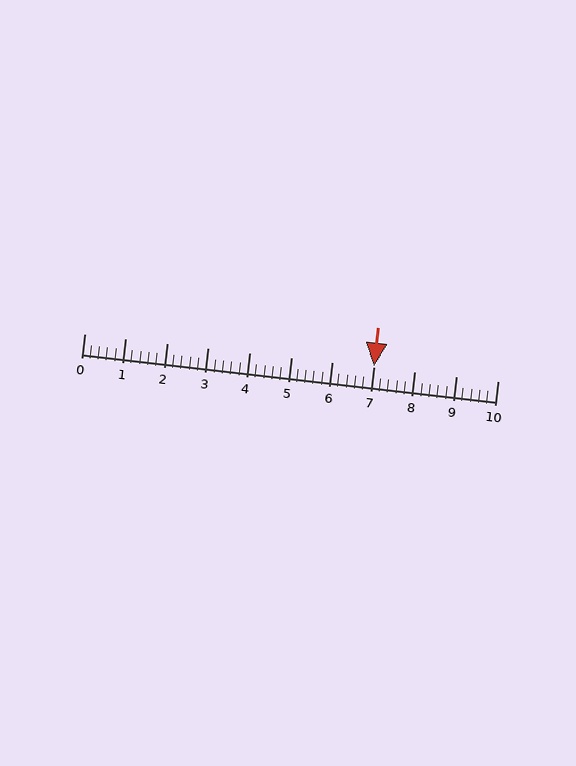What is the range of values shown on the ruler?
The ruler shows values from 0 to 10.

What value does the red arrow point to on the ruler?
The red arrow points to approximately 7.0.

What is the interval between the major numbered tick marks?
The major tick marks are spaced 1 units apart.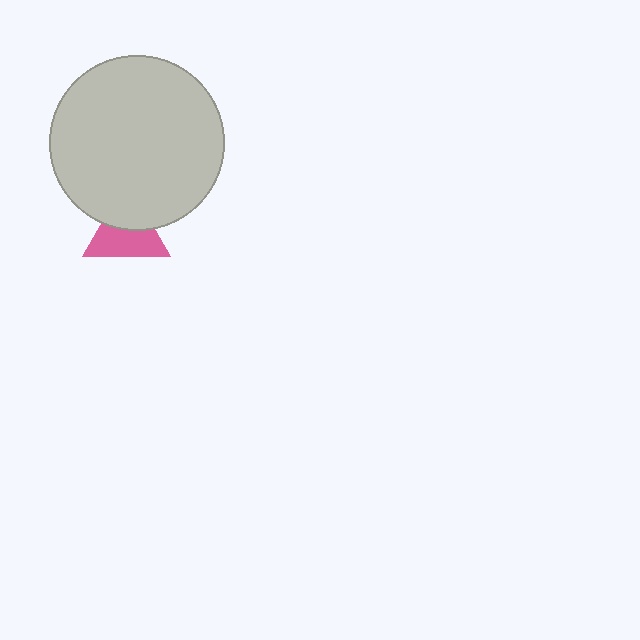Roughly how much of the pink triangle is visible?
About half of it is visible (roughly 60%).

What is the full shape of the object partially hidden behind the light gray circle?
The partially hidden object is a pink triangle.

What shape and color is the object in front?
The object in front is a light gray circle.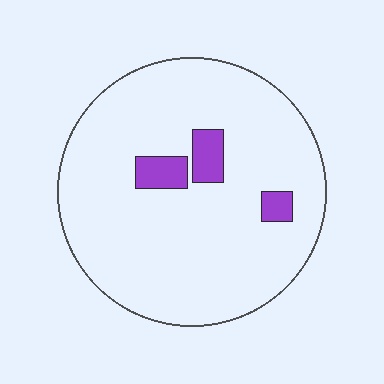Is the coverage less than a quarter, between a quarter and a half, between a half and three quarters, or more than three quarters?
Less than a quarter.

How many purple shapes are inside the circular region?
3.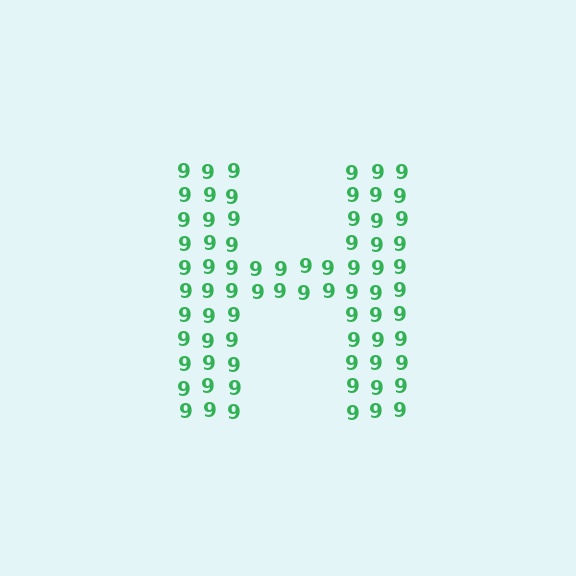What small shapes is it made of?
It is made of small digit 9's.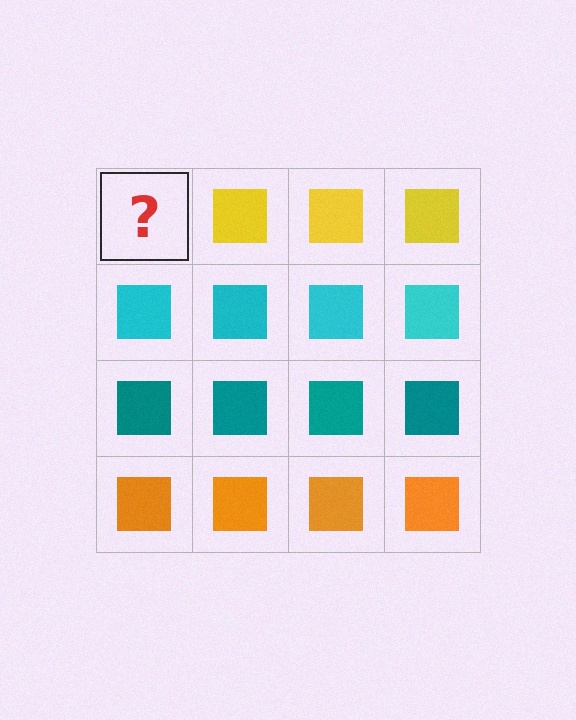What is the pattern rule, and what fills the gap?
The rule is that each row has a consistent color. The gap should be filled with a yellow square.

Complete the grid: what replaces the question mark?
The question mark should be replaced with a yellow square.